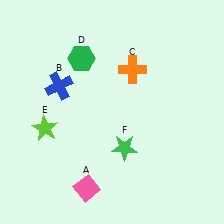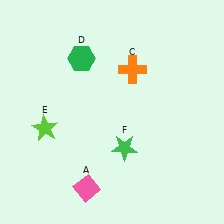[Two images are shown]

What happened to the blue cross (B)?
The blue cross (B) was removed in Image 2. It was in the top-left area of Image 1.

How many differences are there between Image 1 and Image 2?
There is 1 difference between the two images.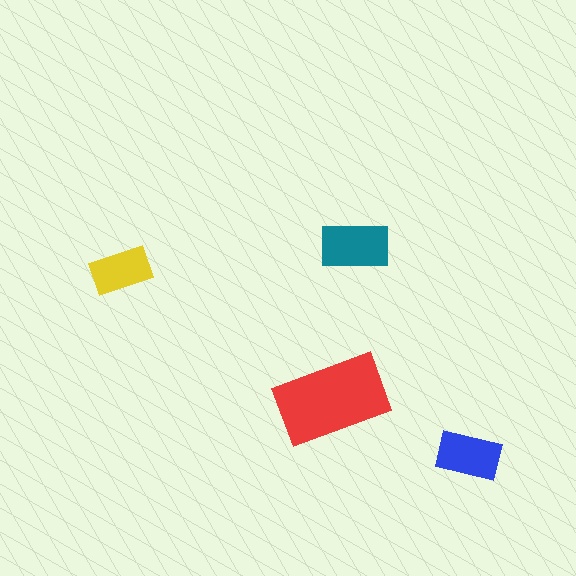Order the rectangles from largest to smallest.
the red one, the teal one, the blue one, the yellow one.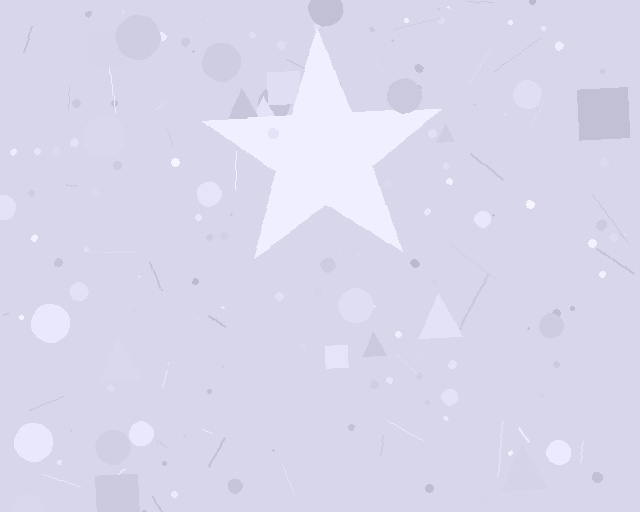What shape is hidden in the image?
A star is hidden in the image.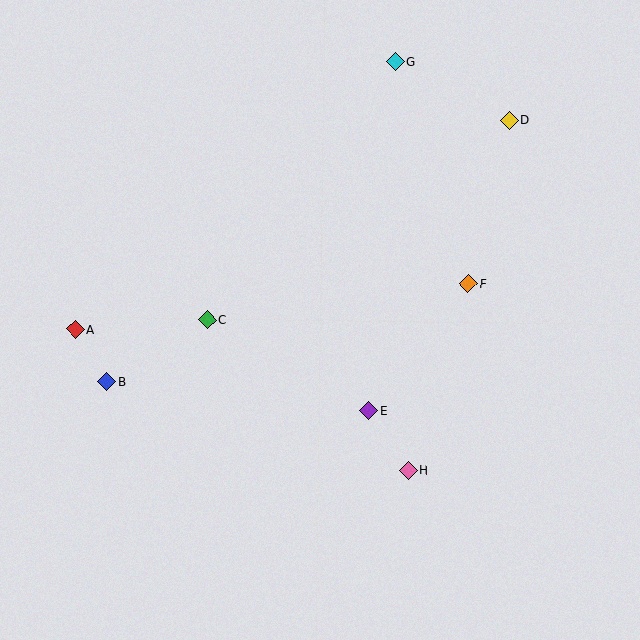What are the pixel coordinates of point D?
Point D is at (509, 120).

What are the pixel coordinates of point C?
Point C is at (207, 320).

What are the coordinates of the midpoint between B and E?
The midpoint between B and E is at (238, 396).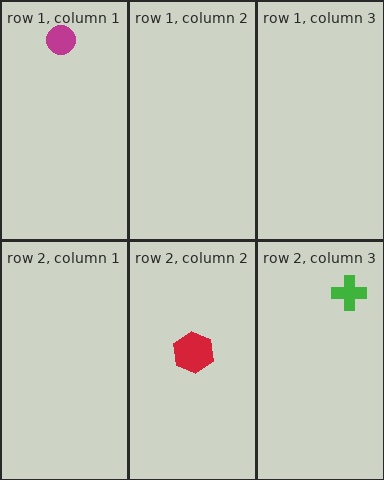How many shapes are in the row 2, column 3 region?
1.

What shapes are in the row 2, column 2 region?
The red hexagon.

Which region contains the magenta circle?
The row 1, column 1 region.